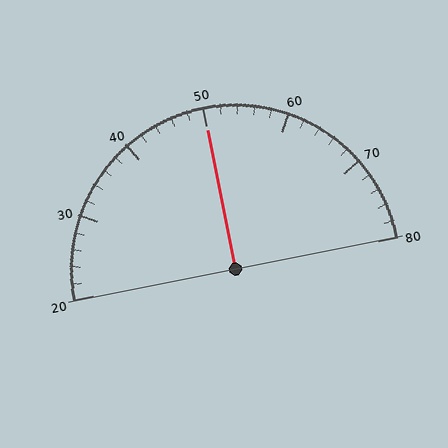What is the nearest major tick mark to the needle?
The nearest major tick mark is 50.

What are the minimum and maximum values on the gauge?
The gauge ranges from 20 to 80.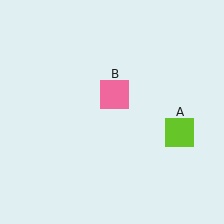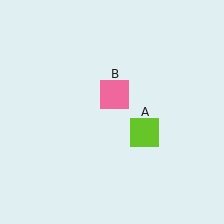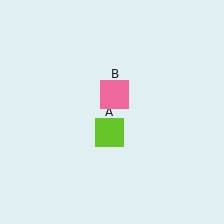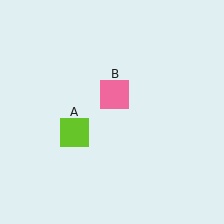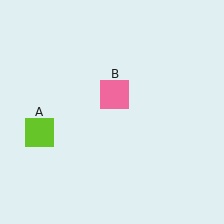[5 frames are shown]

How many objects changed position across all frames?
1 object changed position: lime square (object A).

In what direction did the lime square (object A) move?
The lime square (object A) moved left.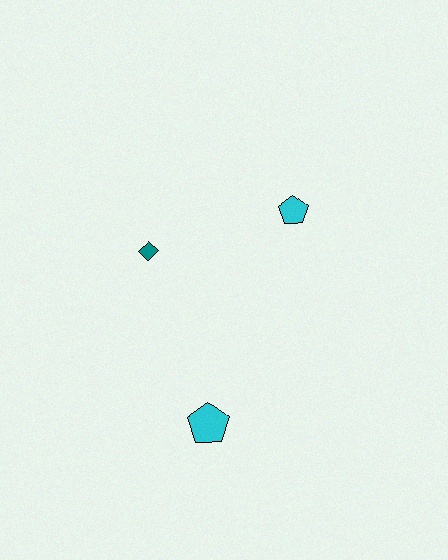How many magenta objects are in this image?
There are no magenta objects.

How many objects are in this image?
There are 3 objects.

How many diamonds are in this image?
There is 1 diamond.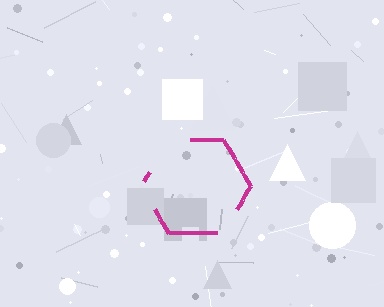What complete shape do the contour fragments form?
The contour fragments form a hexagon.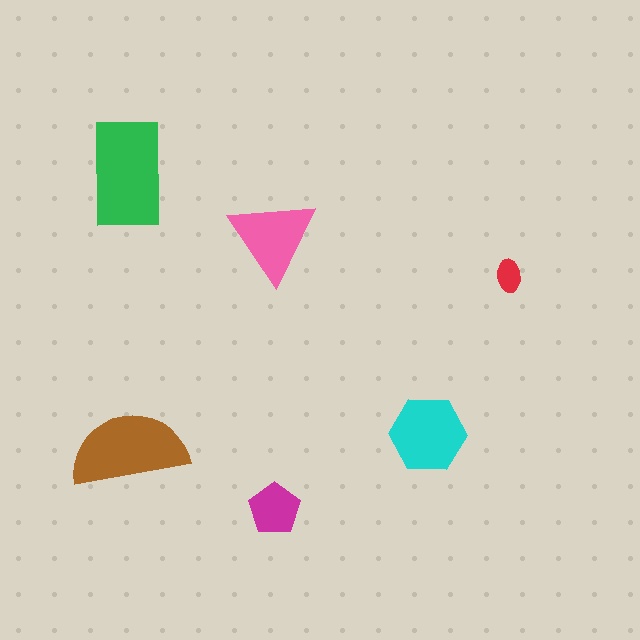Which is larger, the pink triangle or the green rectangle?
The green rectangle.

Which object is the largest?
The green rectangle.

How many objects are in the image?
There are 6 objects in the image.